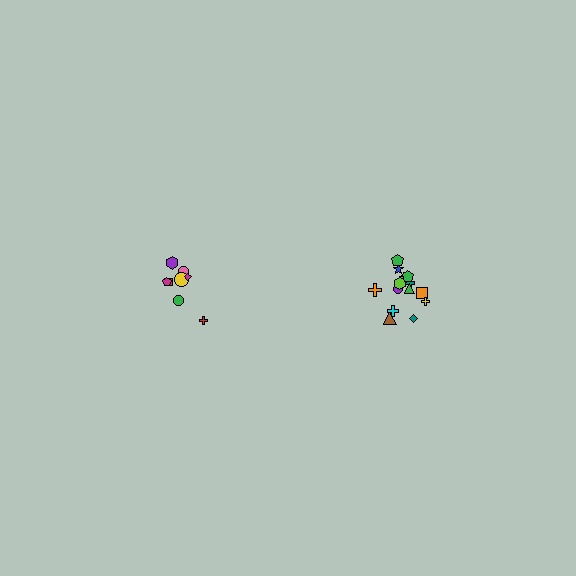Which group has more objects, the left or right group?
The right group.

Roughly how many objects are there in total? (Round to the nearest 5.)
Roughly 25 objects in total.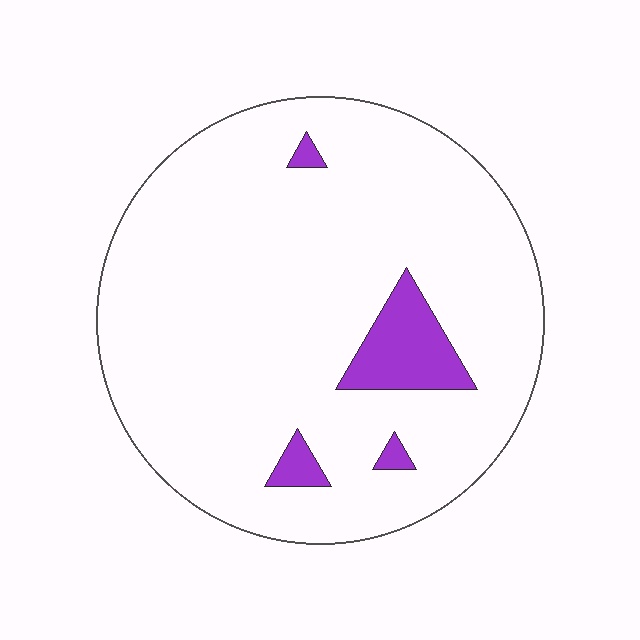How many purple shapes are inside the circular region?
4.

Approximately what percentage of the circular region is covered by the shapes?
Approximately 10%.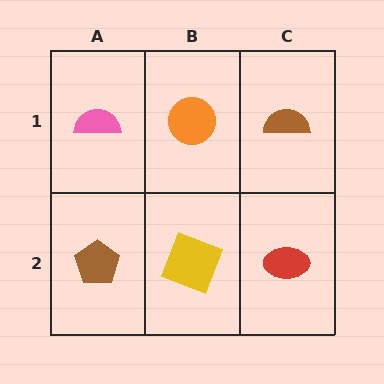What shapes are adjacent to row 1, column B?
A yellow square (row 2, column B), a pink semicircle (row 1, column A), a brown semicircle (row 1, column C).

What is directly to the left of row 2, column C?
A yellow square.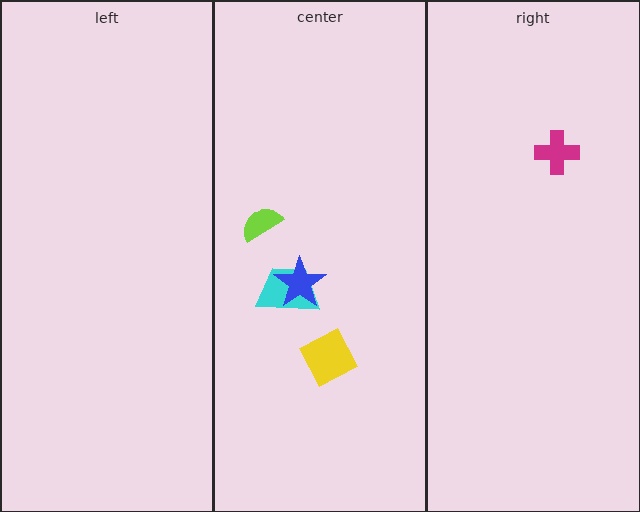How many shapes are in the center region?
4.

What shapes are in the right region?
The magenta cross.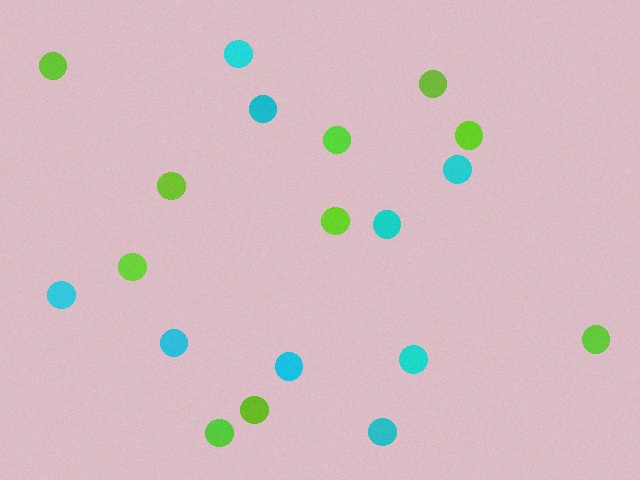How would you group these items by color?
There are 2 groups: one group of cyan circles (9) and one group of lime circles (10).